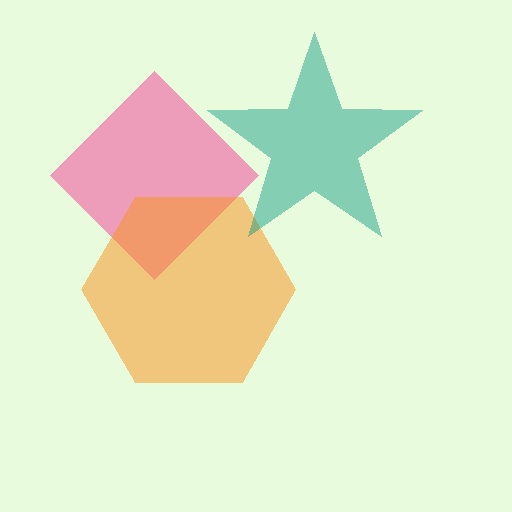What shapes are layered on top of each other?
The layered shapes are: a pink diamond, an orange hexagon, a teal star.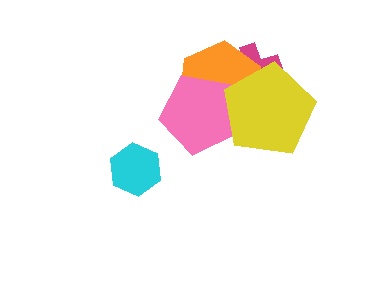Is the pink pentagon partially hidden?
Yes, it is partially covered by another shape.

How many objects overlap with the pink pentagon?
2 objects overlap with the pink pentagon.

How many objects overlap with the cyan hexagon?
0 objects overlap with the cyan hexagon.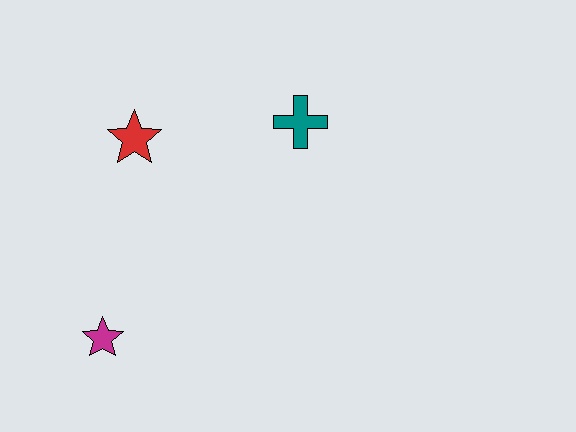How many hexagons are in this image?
There are no hexagons.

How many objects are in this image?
There are 3 objects.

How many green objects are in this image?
There are no green objects.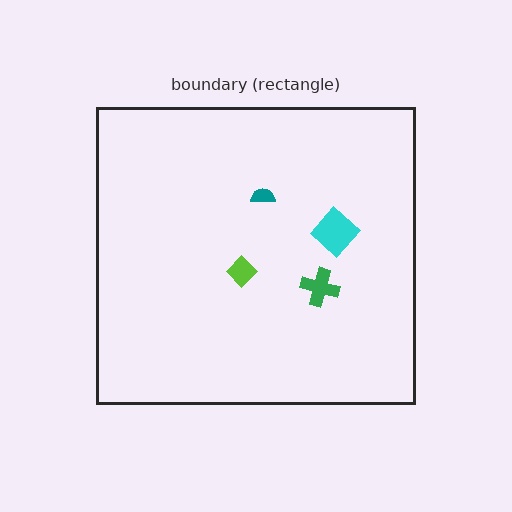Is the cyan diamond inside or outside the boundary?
Inside.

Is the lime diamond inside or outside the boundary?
Inside.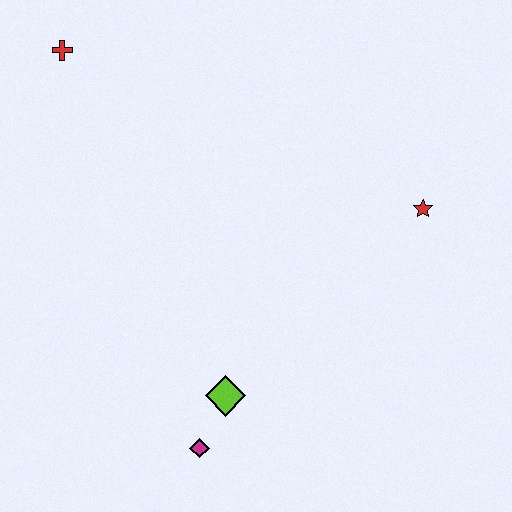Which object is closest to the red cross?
The lime diamond is closest to the red cross.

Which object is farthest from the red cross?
The magenta diamond is farthest from the red cross.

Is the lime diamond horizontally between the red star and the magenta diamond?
Yes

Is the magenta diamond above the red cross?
No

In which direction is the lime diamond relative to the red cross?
The lime diamond is below the red cross.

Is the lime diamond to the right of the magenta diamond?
Yes